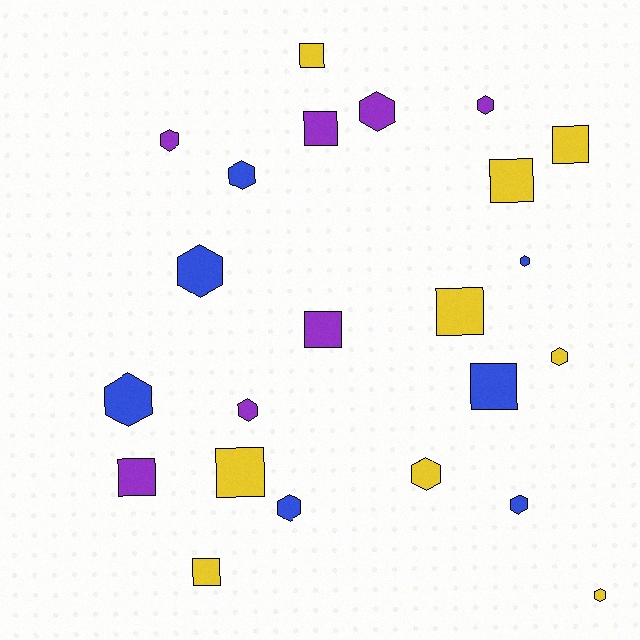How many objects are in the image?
There are 23 objects.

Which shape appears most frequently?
Hexagon, with 13 objects.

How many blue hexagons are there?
There are 6 blue hexagons.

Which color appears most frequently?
Yellow, with 9 objects.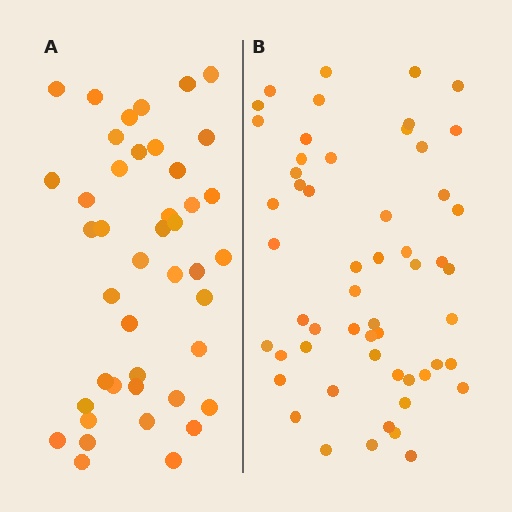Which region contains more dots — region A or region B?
Region B (the right region) has more dots.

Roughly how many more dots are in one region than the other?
Region B has roughly 12 or so more dots than region A.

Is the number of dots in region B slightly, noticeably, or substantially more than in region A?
Region B has noticeably more, but not dramatically so. The ratio is roughly 1.3 to 1.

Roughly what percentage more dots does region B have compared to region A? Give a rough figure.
About 30% more.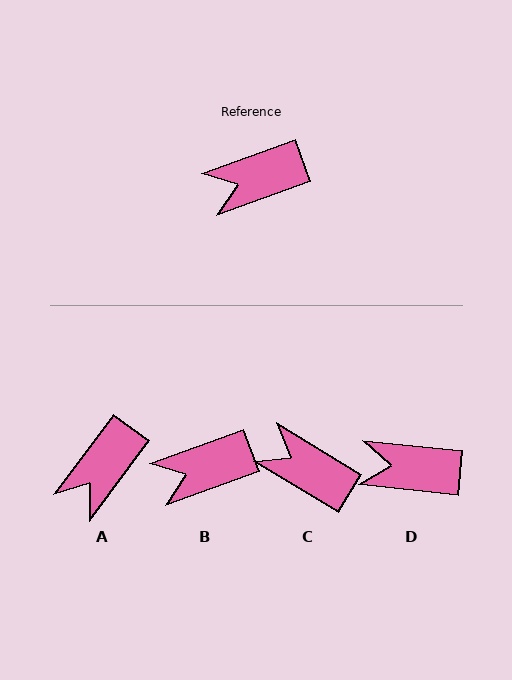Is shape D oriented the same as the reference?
No, it is off by about 26 degrees.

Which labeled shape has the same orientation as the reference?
B.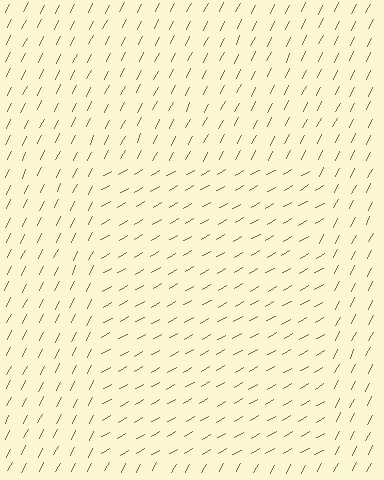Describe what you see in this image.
The image is filled with small brown line segments. A rectangle region in the image has lines oriented differently from the surrounding lines, creating a visible texture boundary.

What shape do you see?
I see a rectangle.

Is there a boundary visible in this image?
Yes, there is a texture boundary formed by a change in line orientation.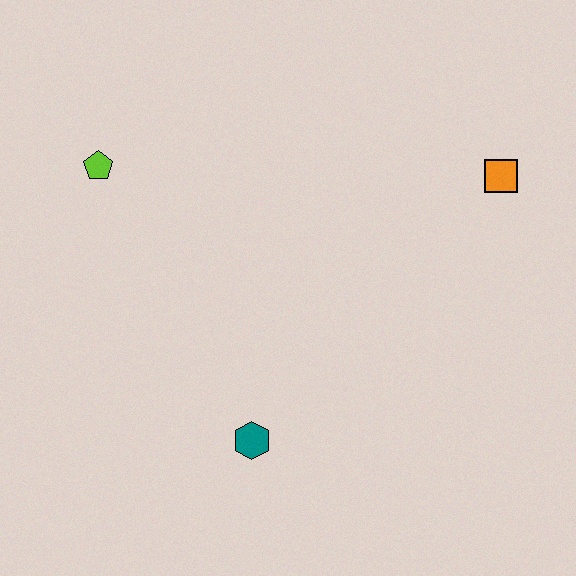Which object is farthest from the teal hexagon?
The orange square is farthest from the teal hexagon.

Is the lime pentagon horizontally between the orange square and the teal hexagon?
No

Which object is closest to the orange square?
The teal hexagon is closest to the orange square.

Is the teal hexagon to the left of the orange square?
Yes